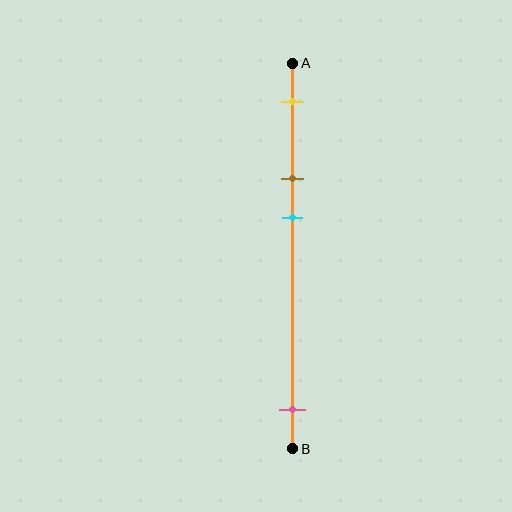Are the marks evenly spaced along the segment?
No, the marks are not evenly spaced.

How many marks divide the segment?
There are 4 marks dividing the segment.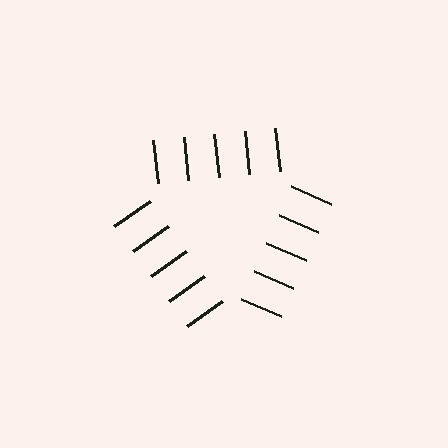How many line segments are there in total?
15 — 5 along each of the 3 edges.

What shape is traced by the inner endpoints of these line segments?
An illusory triangle — the line segments terminate on its edges but no continuous stroke is drawn.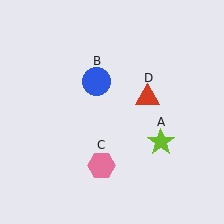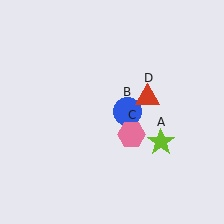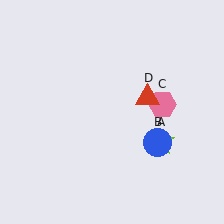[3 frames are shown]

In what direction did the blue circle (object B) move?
The blue circle (object B) moved down and to the right.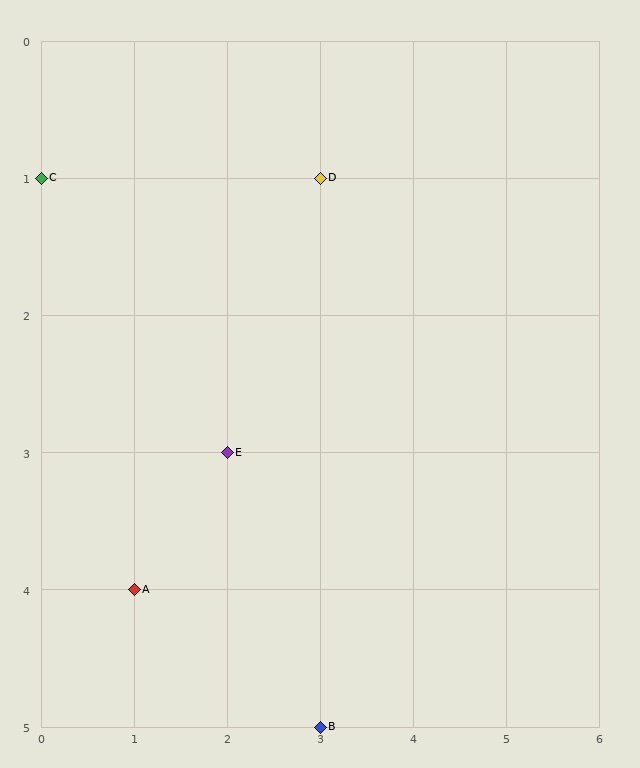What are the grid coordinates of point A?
Point A is at grid coordinates (1, 4).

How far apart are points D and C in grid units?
Points D and C are 3 columns apart.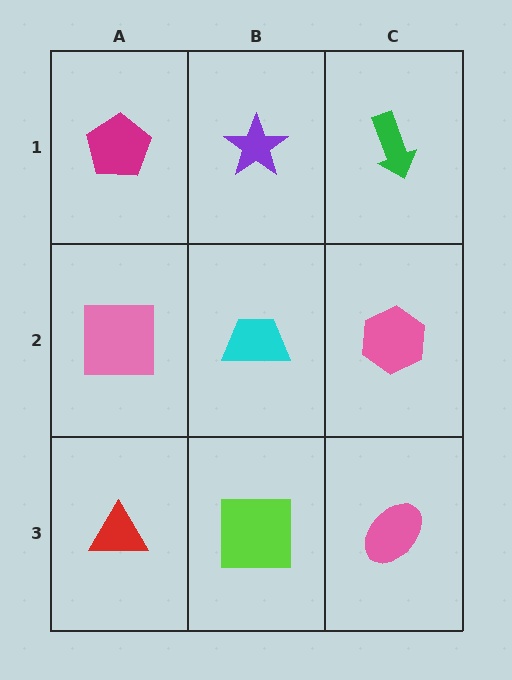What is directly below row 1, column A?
A pink square.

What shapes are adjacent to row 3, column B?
A cyan trapezoid (row 2, column B), a red triangle (row 3, column A), a pink ellipse (row 3, column C).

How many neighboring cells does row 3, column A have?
2.